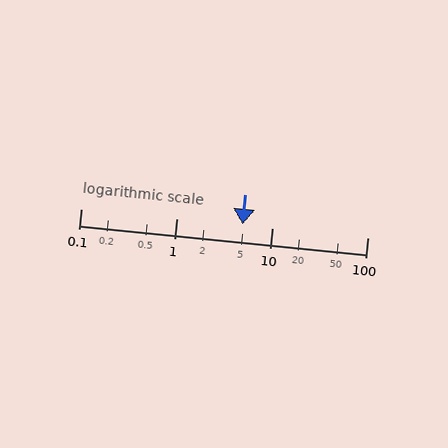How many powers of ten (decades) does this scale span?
The scale spans 3 decades, from 0.1 to 100.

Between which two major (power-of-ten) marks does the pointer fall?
The pointer is between 1 and 10.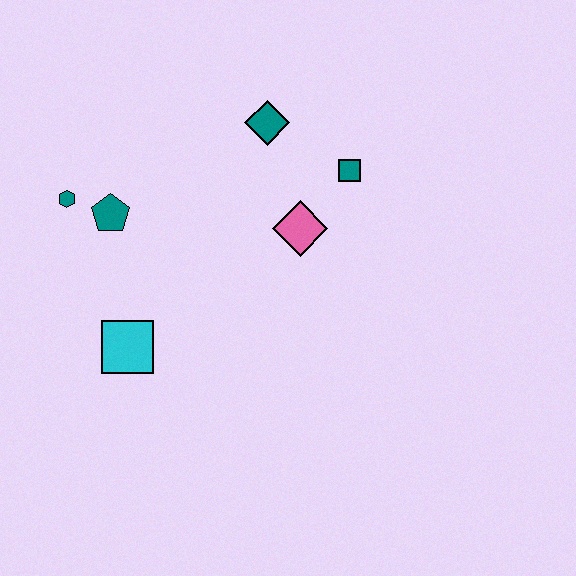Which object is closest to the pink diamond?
The teal square is closest to the pink diamond.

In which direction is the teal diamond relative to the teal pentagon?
The teal diamond is to the right of the teal pentagon.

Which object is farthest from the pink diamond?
The teal hexagon is farthest from the pink diamond.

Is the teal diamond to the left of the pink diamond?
Yes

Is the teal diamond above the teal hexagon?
Yes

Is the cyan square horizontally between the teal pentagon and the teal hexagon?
No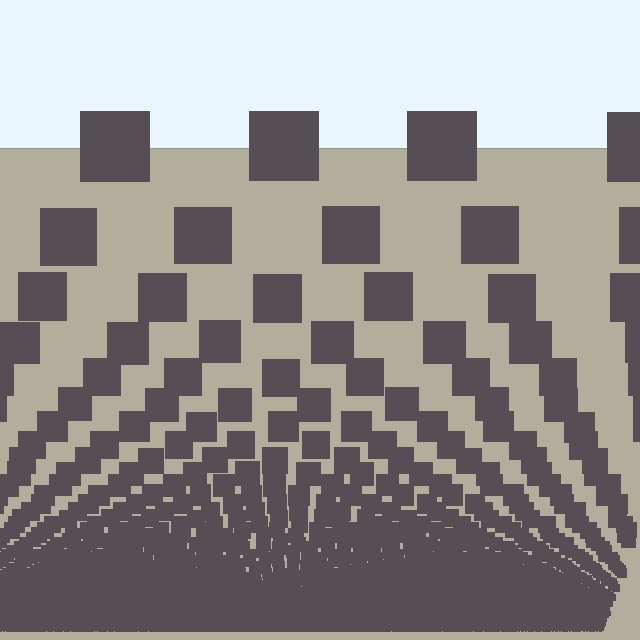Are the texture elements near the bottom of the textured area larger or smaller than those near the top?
Smaller. The gradient is inverted — elements near the bottom are smaller and denser.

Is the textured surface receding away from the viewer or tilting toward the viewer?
The surface appears to tilt toward the viewer. Texture elements get larger and sparser toward the top.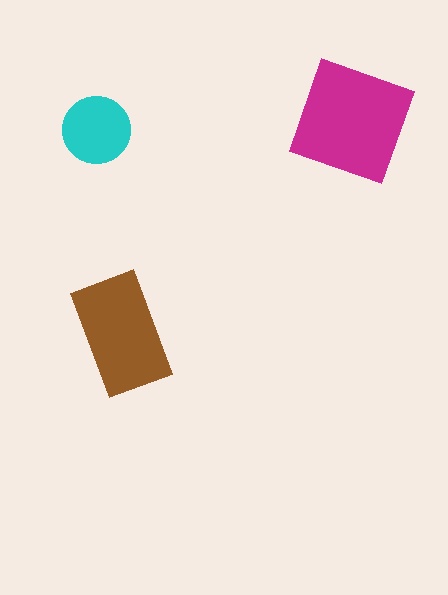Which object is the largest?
The magenta square.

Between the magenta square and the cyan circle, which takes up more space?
The magenta square.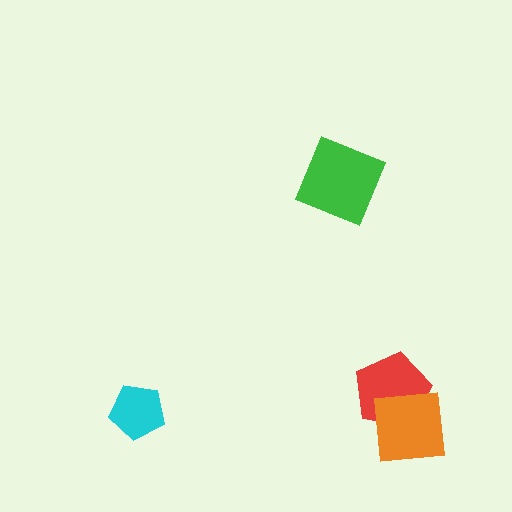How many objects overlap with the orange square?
1 object overlaps with the orange square.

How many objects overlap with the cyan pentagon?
0 objects overlap with the cyan pentagon.